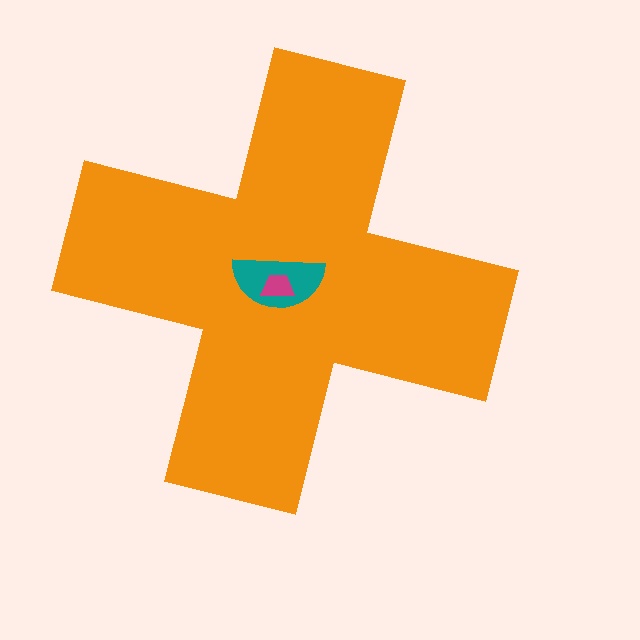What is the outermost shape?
The orange cross.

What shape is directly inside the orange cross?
The teal semicircle.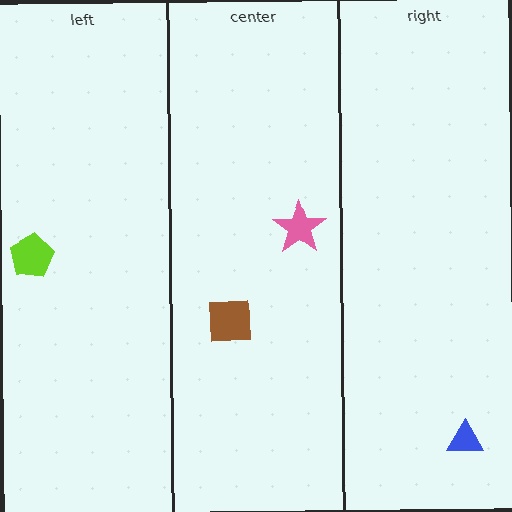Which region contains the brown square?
The center region.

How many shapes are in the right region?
1.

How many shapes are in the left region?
1.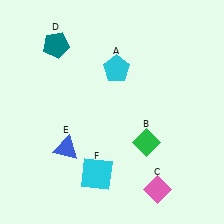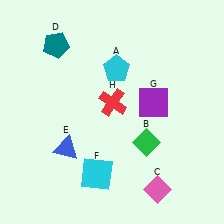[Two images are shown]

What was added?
A purple square (G), a red cross (H) were added in Image 2.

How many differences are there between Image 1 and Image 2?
There are 2 differences between the two images.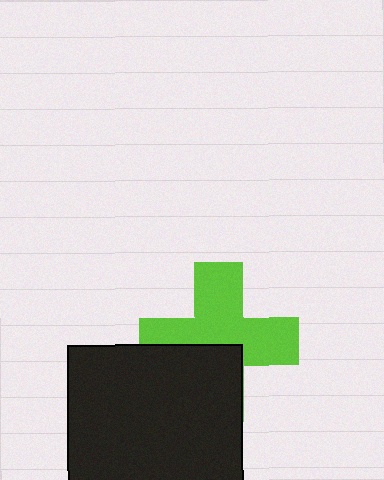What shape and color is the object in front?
The object in front is a black square.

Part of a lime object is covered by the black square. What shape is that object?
It is a cross.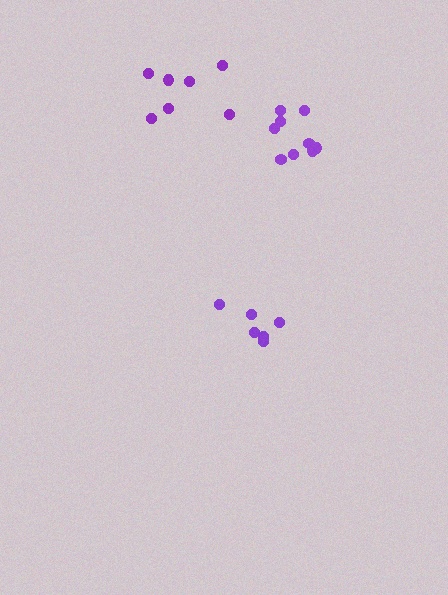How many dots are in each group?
Group 1: 7 dots, Group 2: 6 dots, Group 3: 9 dots (22 total).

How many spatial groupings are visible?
There are 3 spatial groupings.